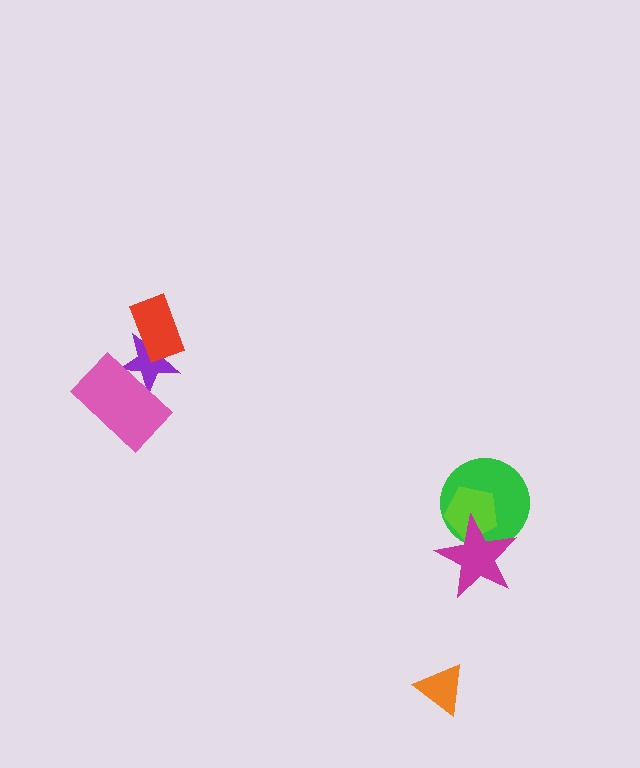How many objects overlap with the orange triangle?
0 objects overlap with the orange triangle.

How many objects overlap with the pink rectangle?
1 object overlaps with the pink rectangle.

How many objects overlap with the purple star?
2 objects overlap with the purple star.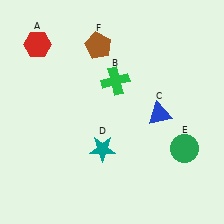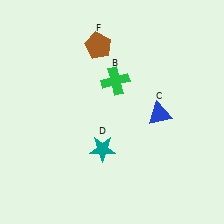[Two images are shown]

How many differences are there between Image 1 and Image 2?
There are 2 differences between the two images.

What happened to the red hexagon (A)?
The red hexagon (A) was removed in Image 2. It was in the top-left area of Image 1.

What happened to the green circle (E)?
The green circle (E) was removed in Image 2. It was in the bottom-right area of Image 1.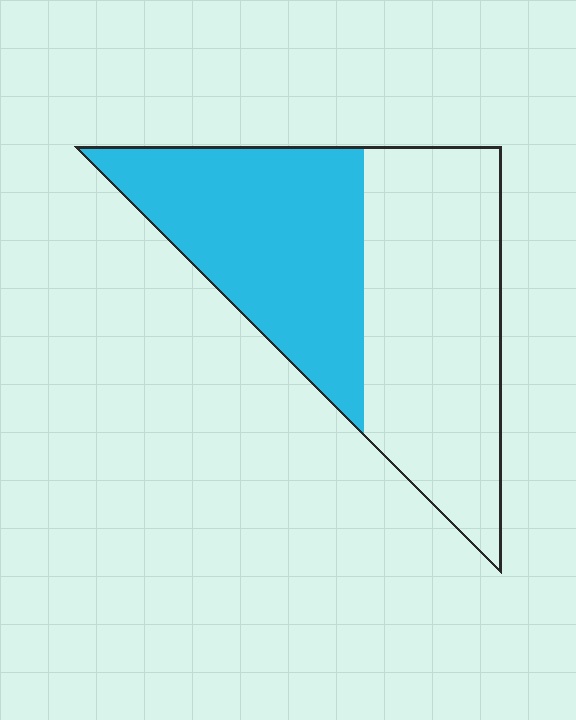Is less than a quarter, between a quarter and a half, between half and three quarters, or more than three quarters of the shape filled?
Between a quarter and a half.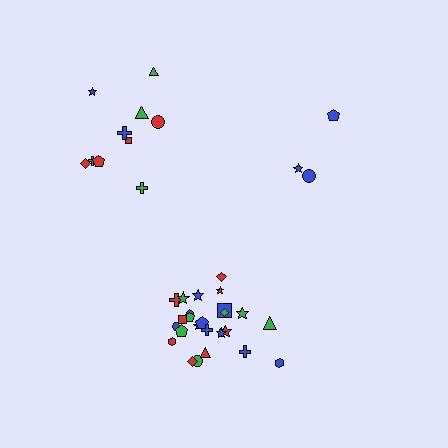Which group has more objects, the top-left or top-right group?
The top-left group.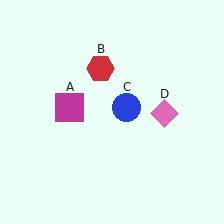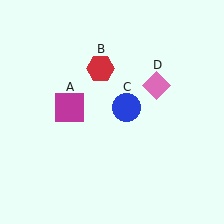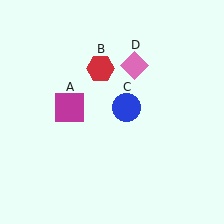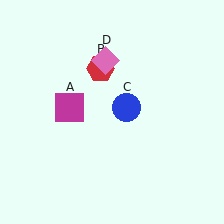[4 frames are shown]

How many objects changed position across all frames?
1 object changed position: pink diamond (object D).